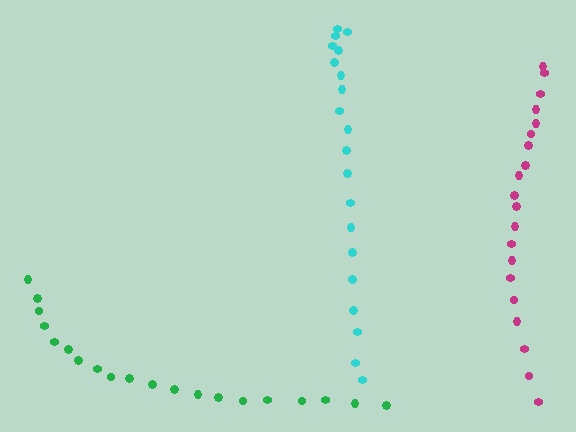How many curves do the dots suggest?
There are 3 distinct paths.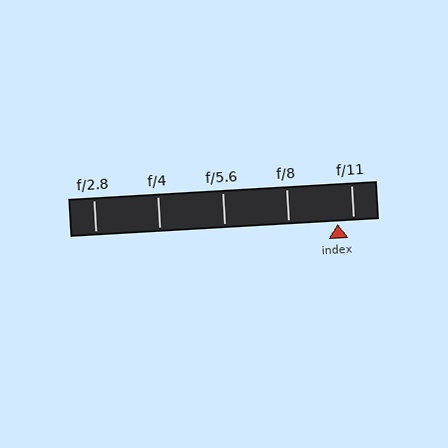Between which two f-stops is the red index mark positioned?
The index mark is between f/8 and f/11.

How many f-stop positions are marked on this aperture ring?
There are 5 f-stop positions marked.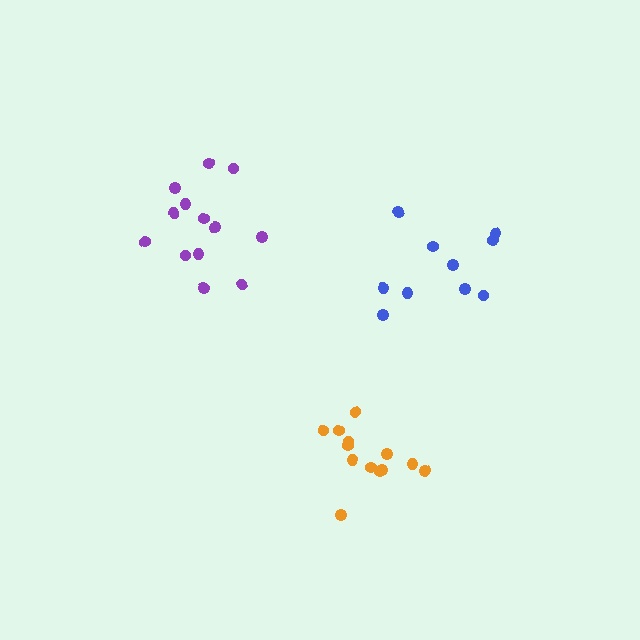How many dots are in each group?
Group 1: 10 dots, Group 2: 13 dots, Group 3: 13 dots (36 total).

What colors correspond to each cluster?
The clusters are colored: blue, orange, purple.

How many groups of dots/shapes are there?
There are 3 groups.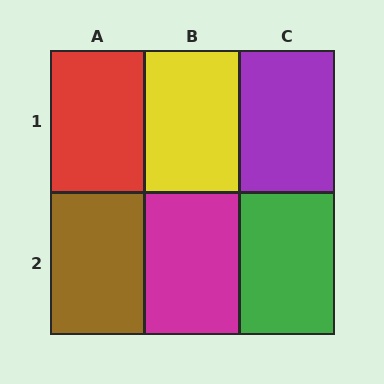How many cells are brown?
1 cell is brown.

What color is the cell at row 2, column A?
Brown.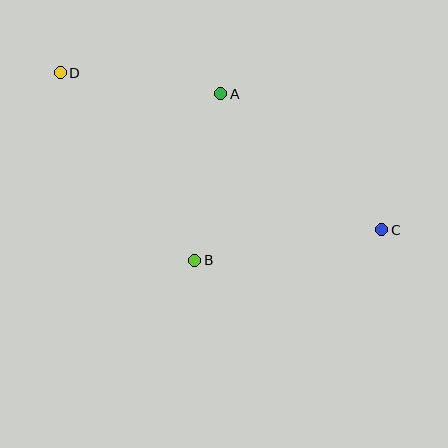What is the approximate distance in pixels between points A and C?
The distance between A and C is approximately 211 pixels.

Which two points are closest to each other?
Points A and D are closest to each other.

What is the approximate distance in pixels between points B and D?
The distance between B and D is approximately 231 pixels.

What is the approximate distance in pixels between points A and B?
The distance between A and B is approximately 169 pixels.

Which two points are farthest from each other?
Points C and D are farthest from each other.